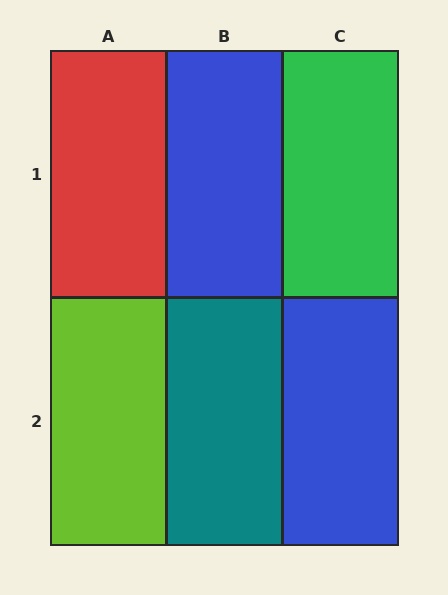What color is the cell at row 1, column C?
Green.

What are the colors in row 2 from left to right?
Lime, teal, blue.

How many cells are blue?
2 cells are blue.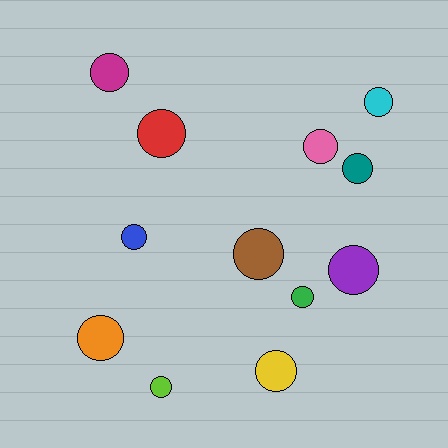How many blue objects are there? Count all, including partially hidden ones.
There is 1 blue object.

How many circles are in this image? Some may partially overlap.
There are 12 circles.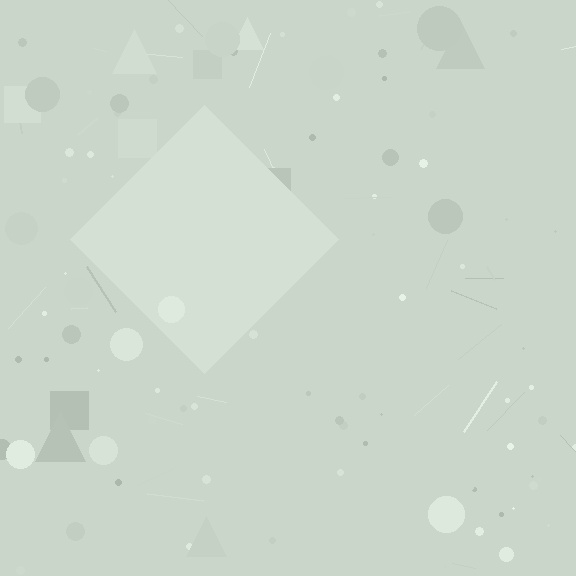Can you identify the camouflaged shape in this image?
The camouflaged shape is a diamond.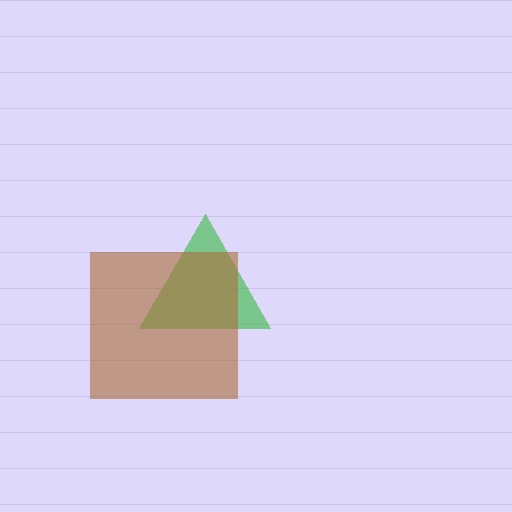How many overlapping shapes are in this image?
There are 2 overlapping shapes in the image.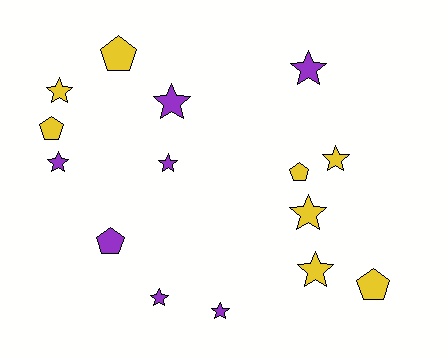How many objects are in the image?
There are 15 objects.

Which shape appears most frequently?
Star, with 10 objects.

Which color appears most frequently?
Yellow, with 8 objects.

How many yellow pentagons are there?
There are 4 yellow pentagons.